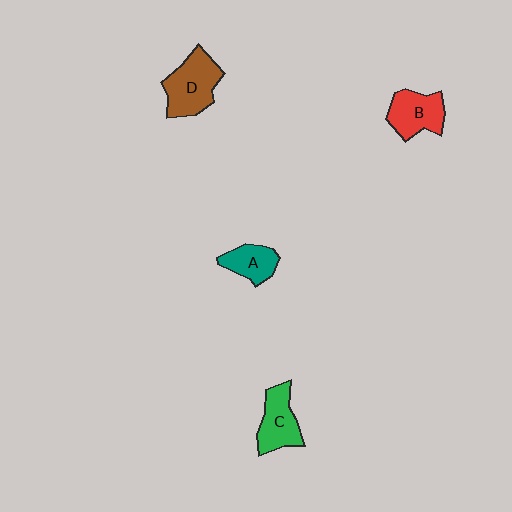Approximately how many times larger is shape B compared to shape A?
Approximately 1.3 times.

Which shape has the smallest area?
Shape A (teal).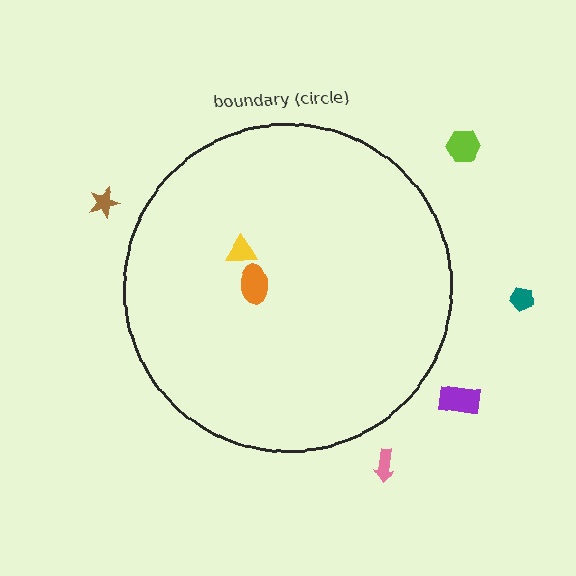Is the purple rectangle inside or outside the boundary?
Outside.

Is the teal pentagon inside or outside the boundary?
Outside.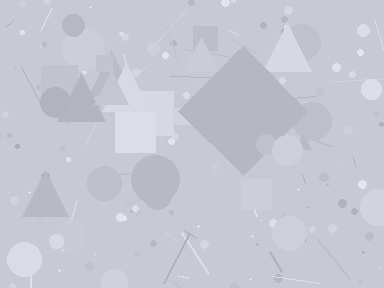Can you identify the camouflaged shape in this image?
The camouflaged shape is a diamond.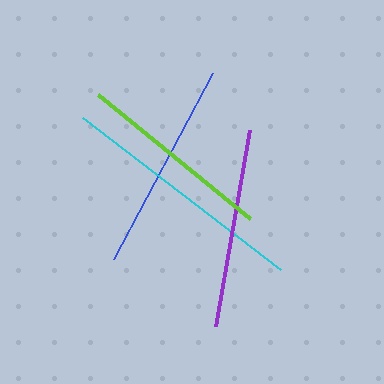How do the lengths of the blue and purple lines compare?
The blue and purple lines are approximately the same length.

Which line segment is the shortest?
The lime line is the shortest at approximately 197 pixels.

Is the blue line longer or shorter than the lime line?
The blue line is longer than the lime line.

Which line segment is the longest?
The cyan line is the longest at approximately 250 pixels.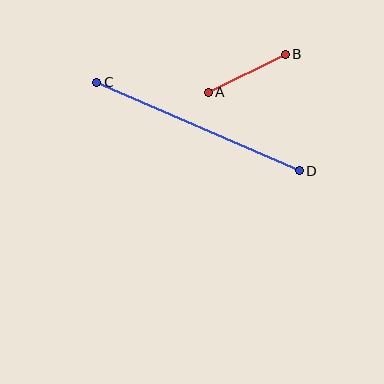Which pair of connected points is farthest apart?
Points C and D are farthest apart.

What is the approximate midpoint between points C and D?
The midpoint is at approximately (198, 127) pixels.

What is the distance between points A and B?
The distance is approximately 86 pixels.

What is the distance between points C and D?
The distance is approximately 221 pixels.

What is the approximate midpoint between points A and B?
The midpoint is at approximately (247, 73) pixels.